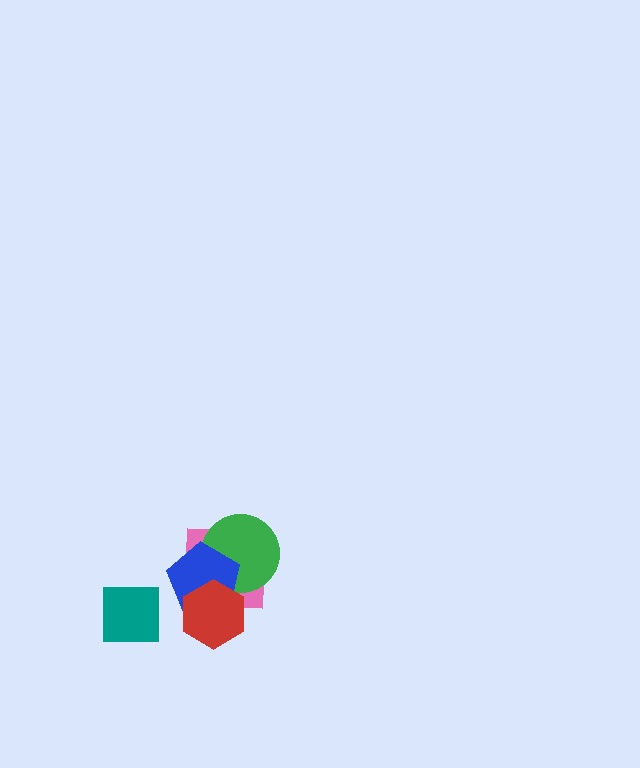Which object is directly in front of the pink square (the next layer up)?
The green circle is directly in front of the pink square.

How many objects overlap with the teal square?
0 objects overlap with the teal square.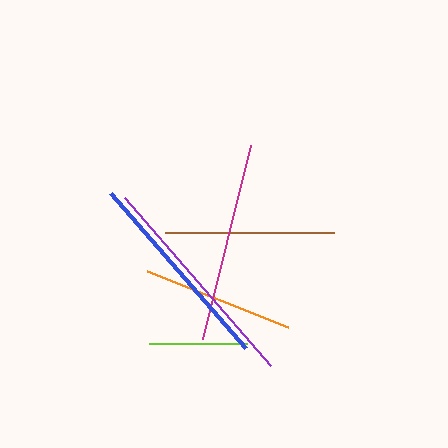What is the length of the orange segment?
The orange segment is approximately 152 pixels long.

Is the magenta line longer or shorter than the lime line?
The magenta line is longer than the lime line.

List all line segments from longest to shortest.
From longest to shortest: purple, blue, magenta, brown, orange, lime.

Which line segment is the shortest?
The lime line is the shortest at approximately 98 pixels.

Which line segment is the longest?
The purple line is the longest at approximately 223 pixels.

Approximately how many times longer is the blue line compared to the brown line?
The blue line is approximately 1.2 times the length of the brown line.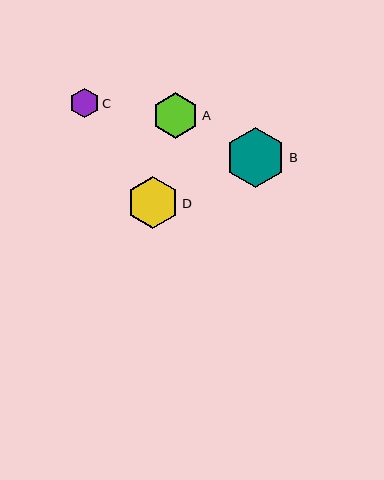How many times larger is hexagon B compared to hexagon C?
Hexagon B is approximately 2.0 times the size of hexagon C.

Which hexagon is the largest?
Hexagon B is the largest with a size of approximately 60 pixels.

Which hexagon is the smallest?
Hexagon C is the smallest with a size of approximately 29 pixels.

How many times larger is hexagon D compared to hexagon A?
Hexagon D is approximately 1.1 times the size of hexagon A.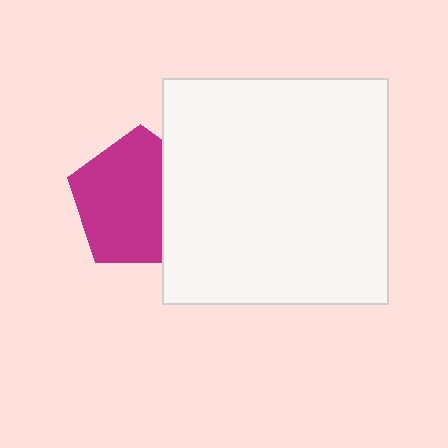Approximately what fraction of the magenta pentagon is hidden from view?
Roughly 30% of the magenta pentagon is hidden behind the white square.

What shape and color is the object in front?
The object in front is a white square.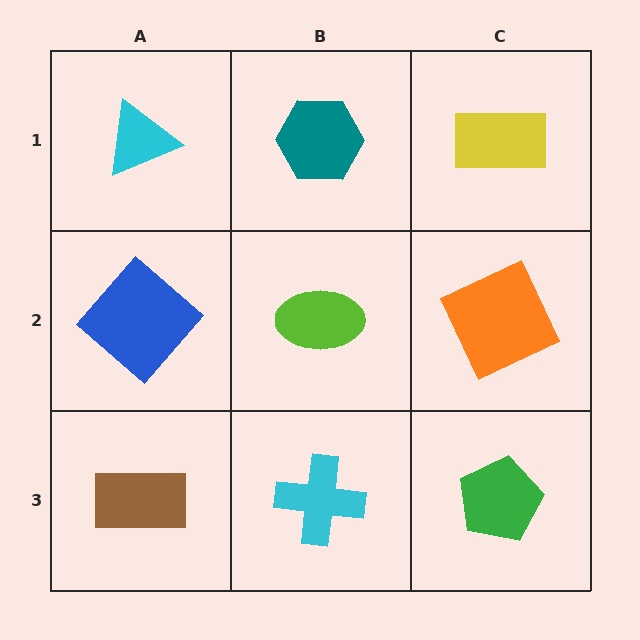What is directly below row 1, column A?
A blue diamond.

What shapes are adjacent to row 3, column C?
An orange square (row 2, column C), a cyan cross (row 3, column B).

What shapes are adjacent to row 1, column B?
A lime ellipse (row 2, column B), a cyan triangle (row 1, column A), a yellow rectangle (row 1, column C).